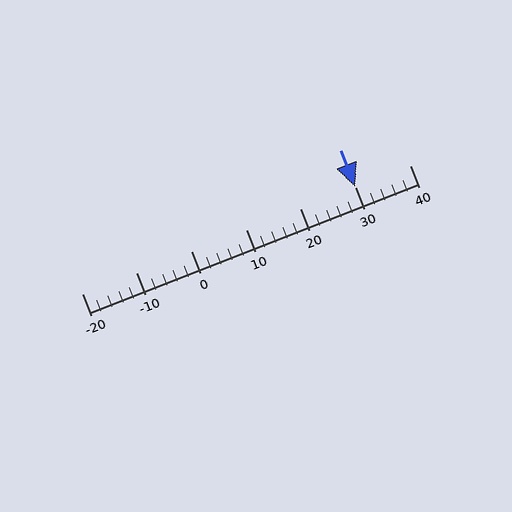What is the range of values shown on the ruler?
The ruler shows values from -20 to 40.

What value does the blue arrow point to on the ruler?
The blue arrow points to approximately 30.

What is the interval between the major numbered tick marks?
The major tick marks are spaced 10 units apart.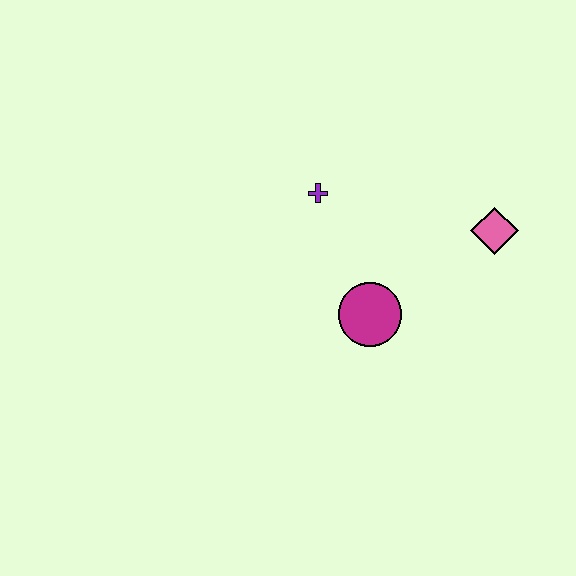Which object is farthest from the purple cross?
The pink diamond is farthest from the purple cross.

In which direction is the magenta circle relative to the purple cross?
The magenta circle is below the purple cross.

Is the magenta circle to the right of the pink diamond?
No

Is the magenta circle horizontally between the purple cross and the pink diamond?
Yes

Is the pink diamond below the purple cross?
Yes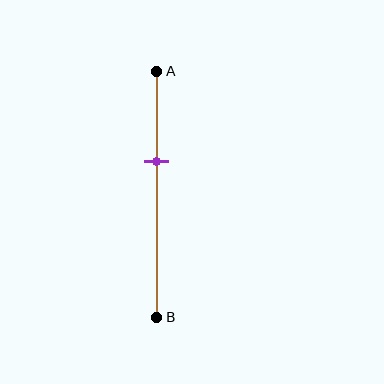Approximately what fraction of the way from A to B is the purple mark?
The purple mark is approximately 35% of the way from A to B.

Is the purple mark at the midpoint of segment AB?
No, the mark is at about 35% from A, not at the 50% midpoint.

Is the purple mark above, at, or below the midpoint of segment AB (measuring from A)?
The purple mark is above the midpoint of segment AB.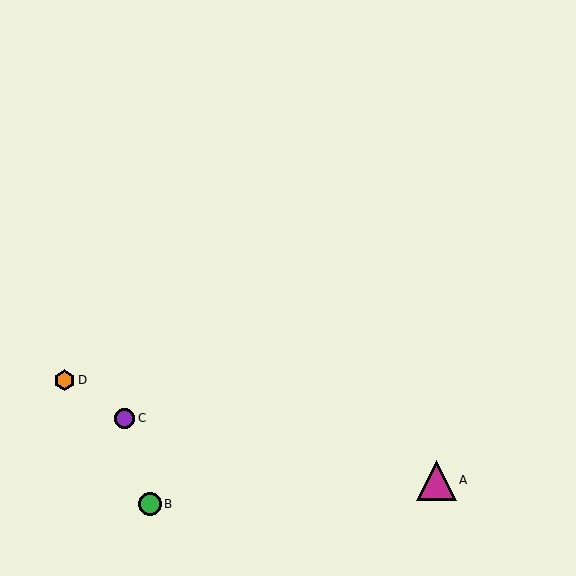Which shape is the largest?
The magenta triangle (labeled A) is the largest.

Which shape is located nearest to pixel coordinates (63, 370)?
The orange hexagon (labeled D) at (65, 380) is nearest to that location.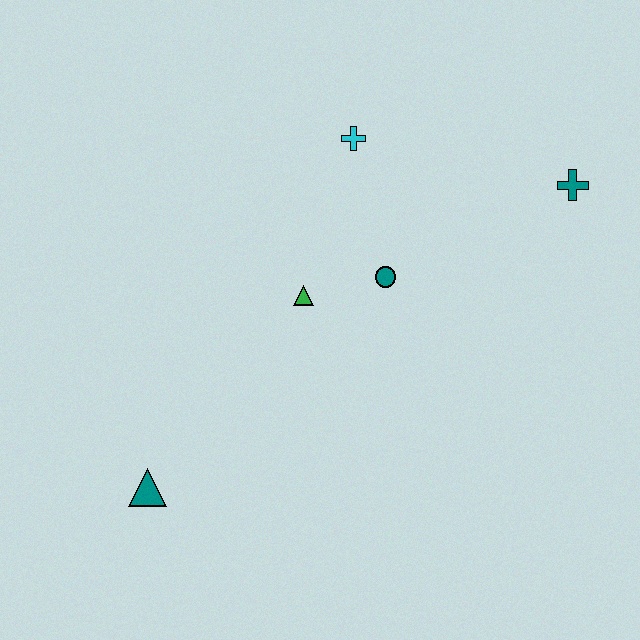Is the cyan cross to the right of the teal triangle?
Yes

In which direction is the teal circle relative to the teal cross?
The teal circle is to the left of the teal cross.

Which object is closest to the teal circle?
The green triangle is closest to the teal circle.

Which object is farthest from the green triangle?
The teal cross is farthest from the green triangle.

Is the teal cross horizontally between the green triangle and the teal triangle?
No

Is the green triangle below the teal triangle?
No